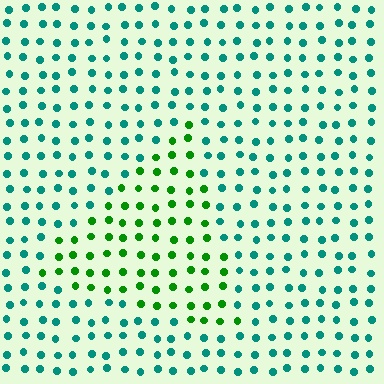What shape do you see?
I see a triangle.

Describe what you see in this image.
The image is filled with small teal elements in a uniform arrangement. A triangle-shaped region is visible where the elements are tinted to a slightly different hue, forming a subtle color boundary.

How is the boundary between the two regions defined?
The boundary is defined purely by a slight shift in hue (about 51 degrees). Spacing, size, and orientation are identical on both sides.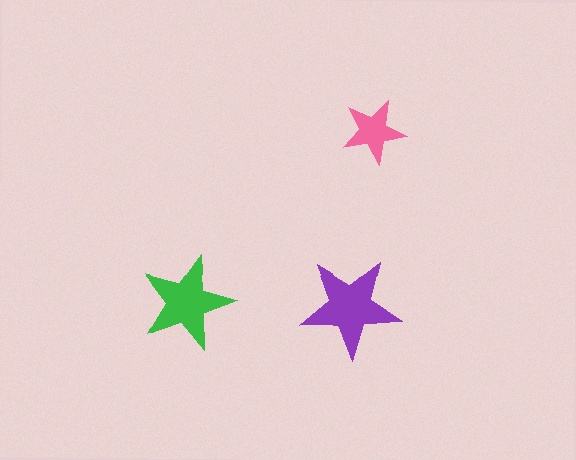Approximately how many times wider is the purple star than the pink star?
About 1.5 times wider.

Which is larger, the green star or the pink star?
The green one.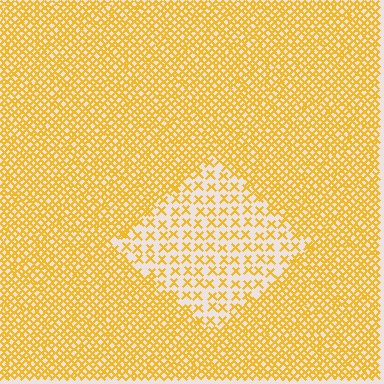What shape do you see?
I see a diamond.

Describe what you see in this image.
The image contains small yellow elements arranged at two different densities. A diamond-shaped region is visible where the elements are less densely packed than the surrounding area.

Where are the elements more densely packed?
The elements are more densely packed outside the diamond boundary.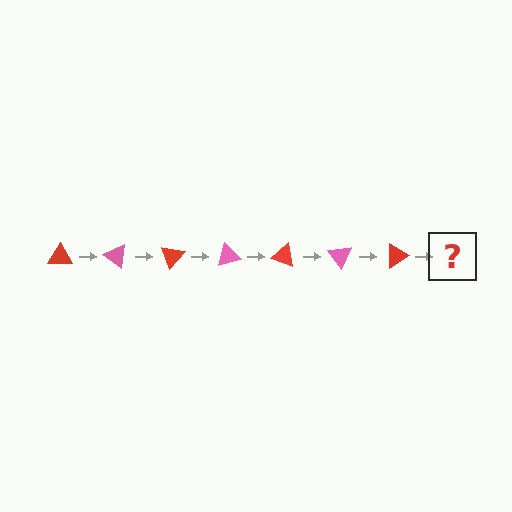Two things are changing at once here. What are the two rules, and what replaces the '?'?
The two rules are that it rotates 35 degrees each step and the color cycles through red and pink. The '?' should be a pink triangle, rotated 245 degrees from the start.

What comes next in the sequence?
The next element should be a pink triangle, rotated 245 degrees from the start.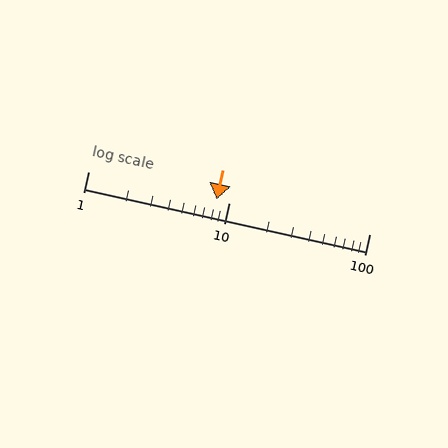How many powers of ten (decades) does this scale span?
The scale spans 2 decades, from 1 to 100.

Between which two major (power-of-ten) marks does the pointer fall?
The pointer is between 1 and 10.